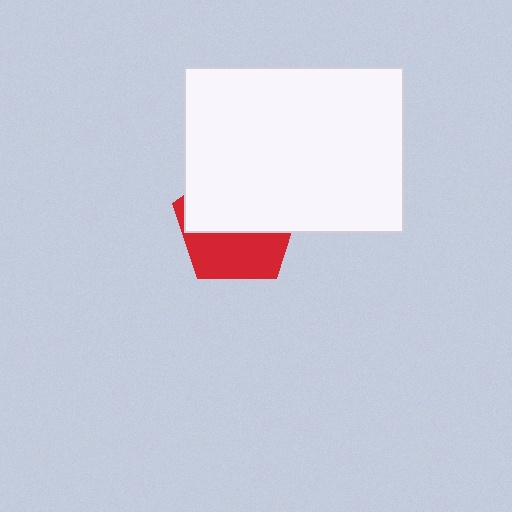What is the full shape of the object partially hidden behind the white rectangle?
The partially hidden object is a red pentagon.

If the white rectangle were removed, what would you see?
You would see the complete red pentagon.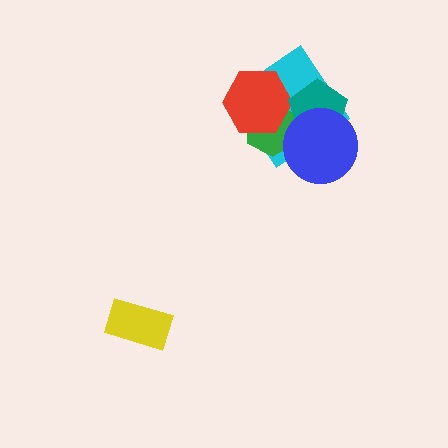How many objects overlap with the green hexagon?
4 objects overlap with the green hexagon.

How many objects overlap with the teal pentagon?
3 objects overlap with the teal pentagon.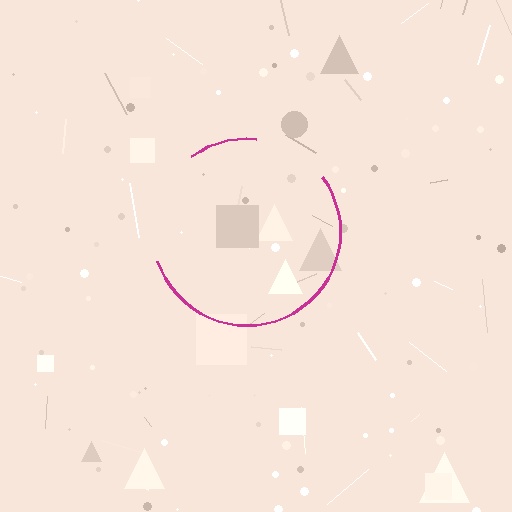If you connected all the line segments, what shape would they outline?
They would outline a circle.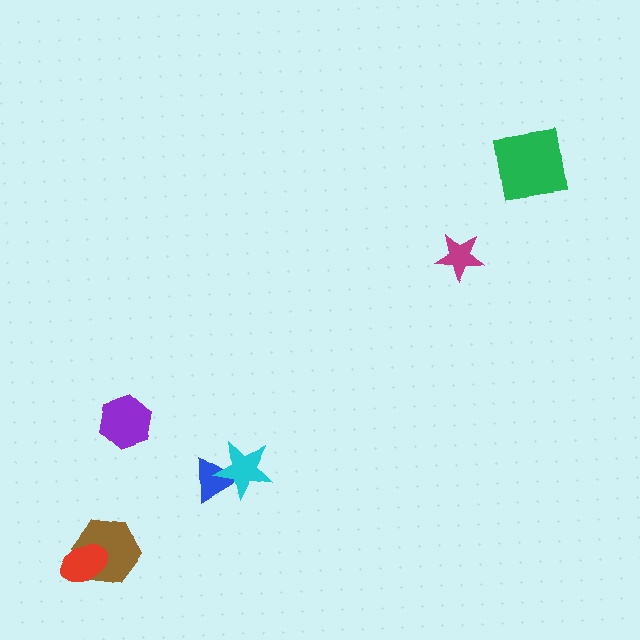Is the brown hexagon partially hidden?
Yes, it is partially covered by another shape.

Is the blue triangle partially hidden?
Yes, it is partially covered by another shape.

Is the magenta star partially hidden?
No, no other shape covers it.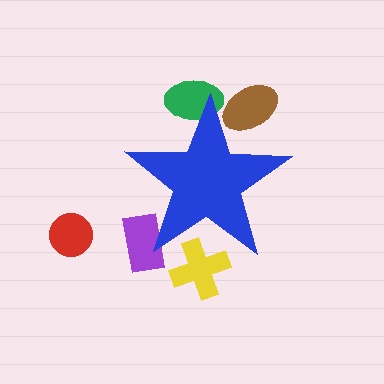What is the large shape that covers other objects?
A blue star.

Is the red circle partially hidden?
No, the red circle is fully visible.